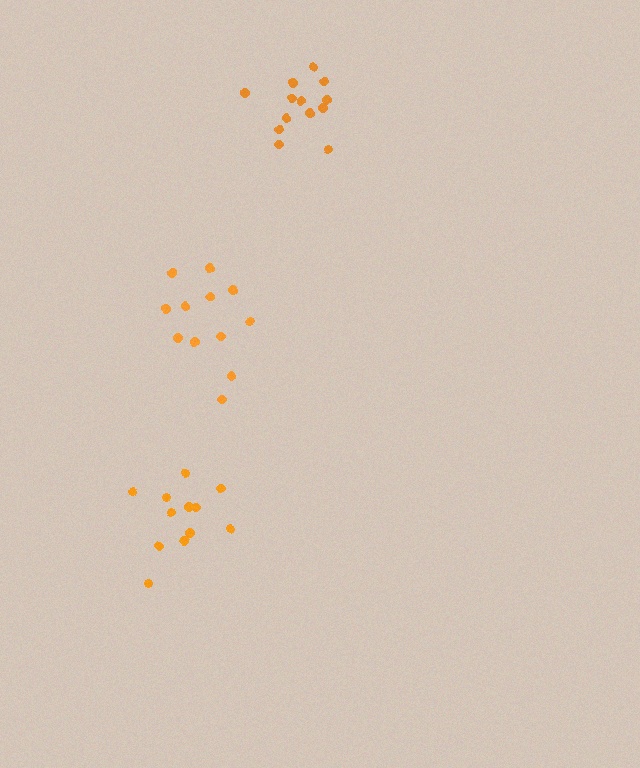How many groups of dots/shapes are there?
There are 3 groups.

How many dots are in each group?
Group 1: 12 dots, Group 2: 13 dots, Group 3: 12 dots (37 total).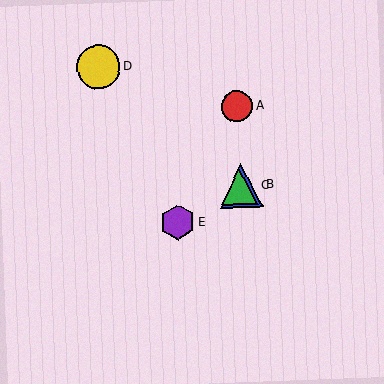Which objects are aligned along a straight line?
Objects B, C, E are aligned along a straight line.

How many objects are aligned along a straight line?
3 objects (B, C, E) are aligned along a straight line.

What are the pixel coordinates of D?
Object D is at (98, 67).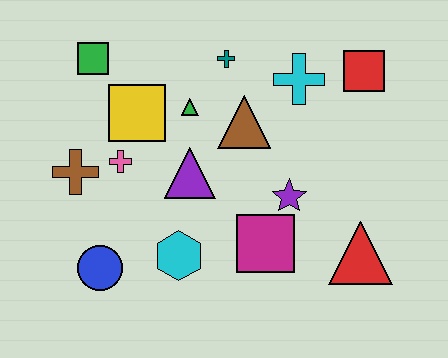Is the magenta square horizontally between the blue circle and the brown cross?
No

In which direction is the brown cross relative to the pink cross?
The brown cross is to the left of the pink cross.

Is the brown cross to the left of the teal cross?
Yes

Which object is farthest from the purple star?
The green square is farthest from the purple star.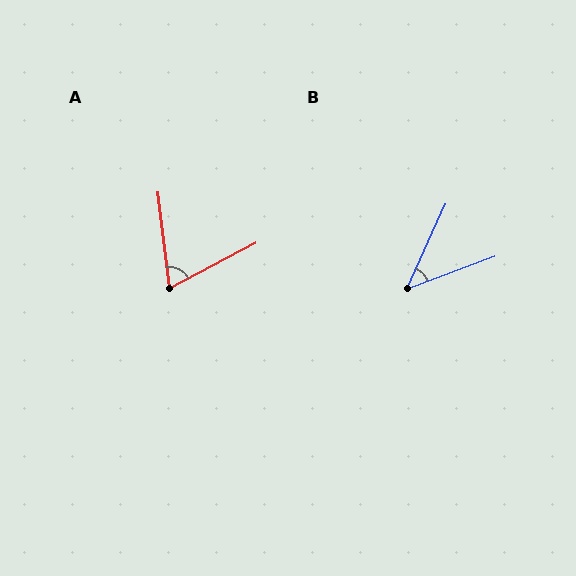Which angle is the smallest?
B, at approximately 45 degrees.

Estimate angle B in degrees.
Approximately 45 degrees.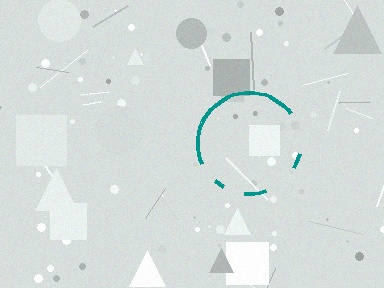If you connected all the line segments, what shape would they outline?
They would outline a circle.